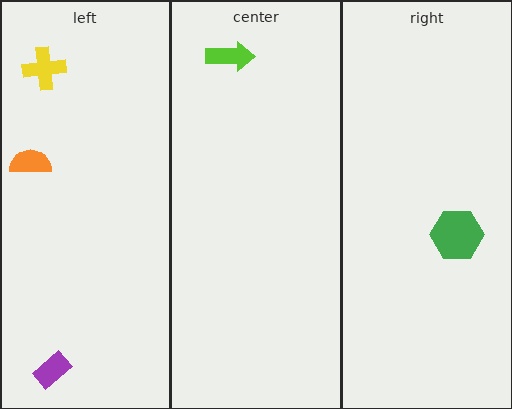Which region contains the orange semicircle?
The left region.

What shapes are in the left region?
The purple rectangle, the orange semicircle, the yellow cross.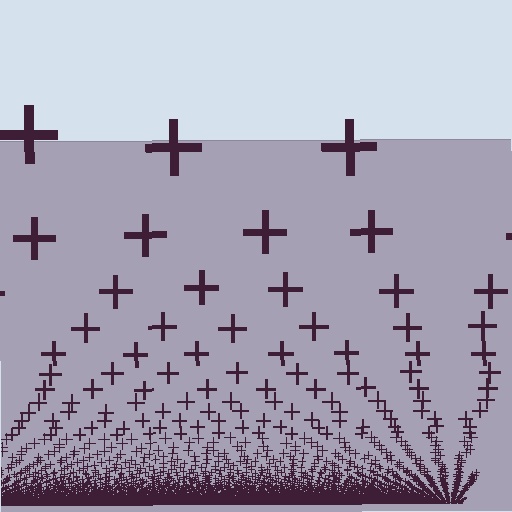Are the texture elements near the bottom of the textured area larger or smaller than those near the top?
Smaller. The gradient is inverted — elements near the bottom are smaller and denser.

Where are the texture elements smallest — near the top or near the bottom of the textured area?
Near the bottom.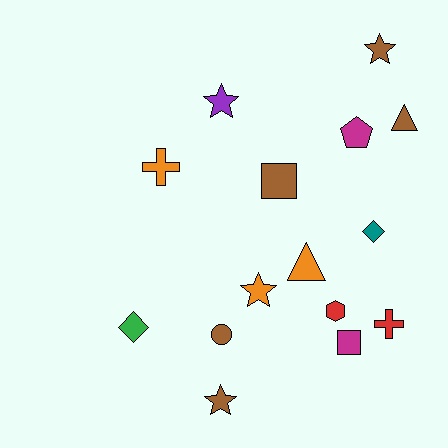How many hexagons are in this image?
There is 1 hexagon.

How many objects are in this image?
There are 15 objects.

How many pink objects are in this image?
There are no pink objects.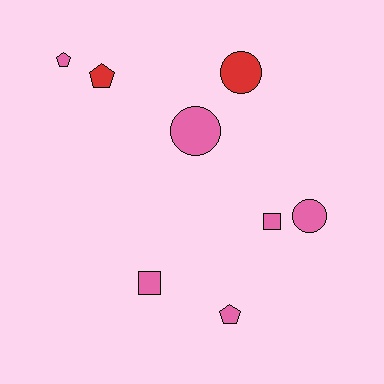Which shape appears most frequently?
Circle, with 3 objects.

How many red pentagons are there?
There is 1 red pentagon.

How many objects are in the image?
There are 8 objects.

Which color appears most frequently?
Pink, with 6 objects.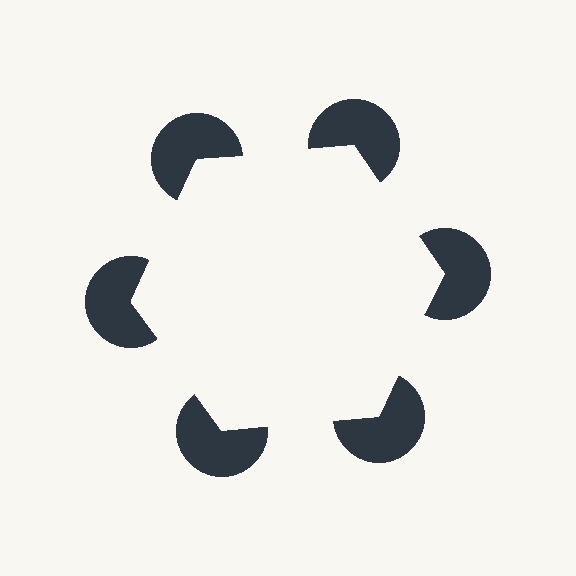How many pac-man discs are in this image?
There are 6 — one at each vertex of the illusory hexagon.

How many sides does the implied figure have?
6 sides.